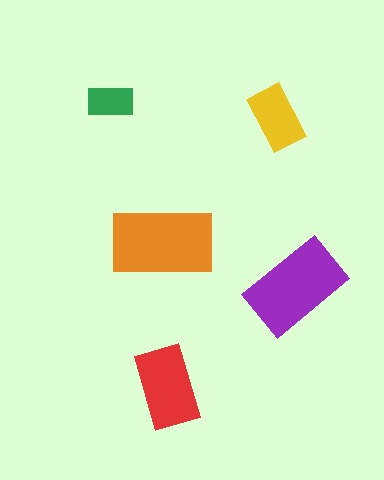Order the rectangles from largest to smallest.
the orange one, the purple one, the red one, the yellow one, the green one.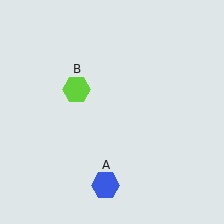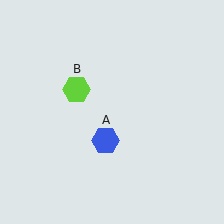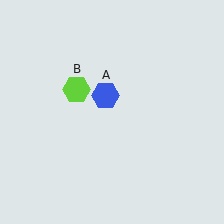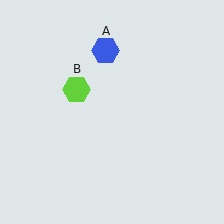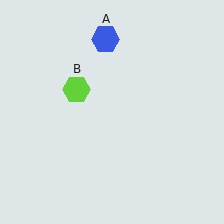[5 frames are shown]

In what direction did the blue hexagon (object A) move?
The blue hexagon (object A) moved up.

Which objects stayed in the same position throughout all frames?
Lime hexagon (object B) remained stationary.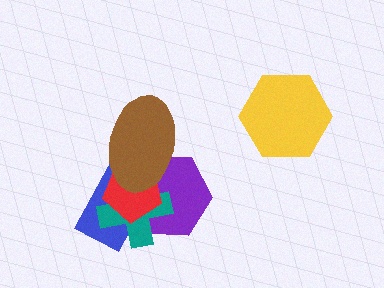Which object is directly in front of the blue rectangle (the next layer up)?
The purple hexagon is directly in front of the blue rectangle.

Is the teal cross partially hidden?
Yes, it is partially covered by another shape.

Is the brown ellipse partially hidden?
No, no other shape covers it.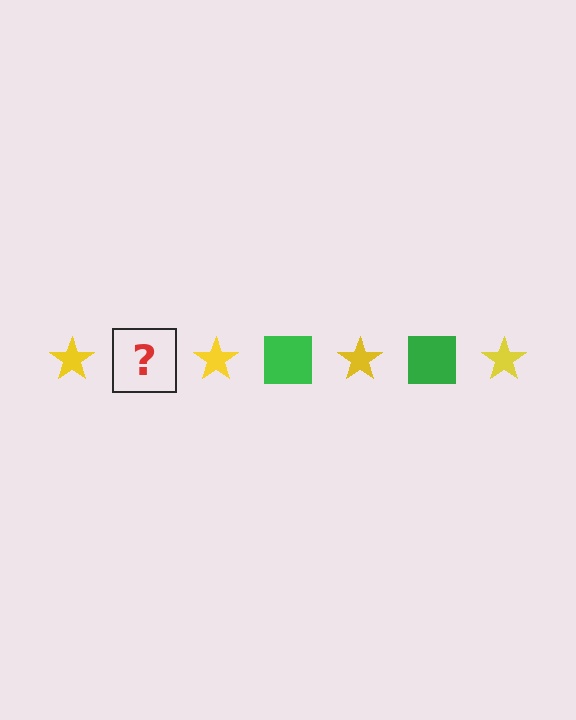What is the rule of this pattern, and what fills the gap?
The rule is that the pattern alternates between yellow star and green square. The gap should be filled with a green square.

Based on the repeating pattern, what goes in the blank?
The blank should be a green square.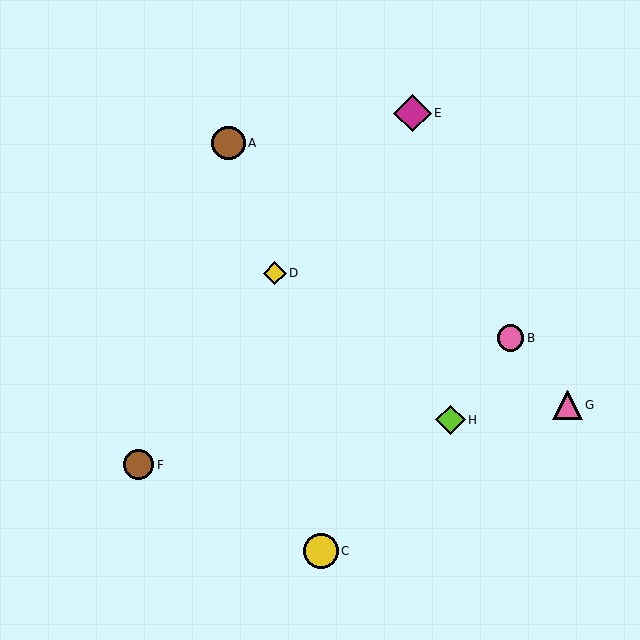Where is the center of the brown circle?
The center of the brown circle is at (138, 465).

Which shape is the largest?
The magenta diamond (labeled E) is the largest.